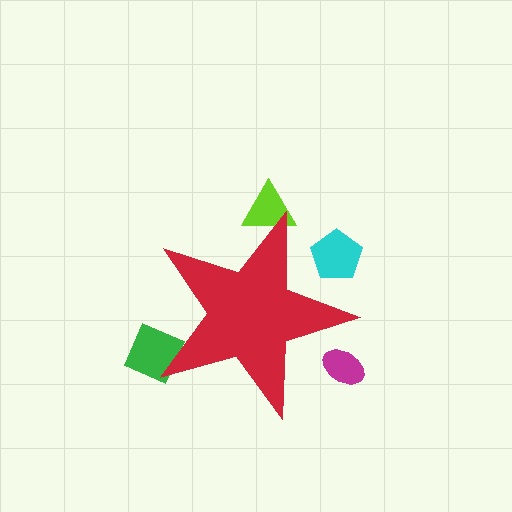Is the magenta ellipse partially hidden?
Yes, the magenta ellipse is partially hidden behind the red star.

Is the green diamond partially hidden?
Yes, the green diamond is partially hidden behind the red star.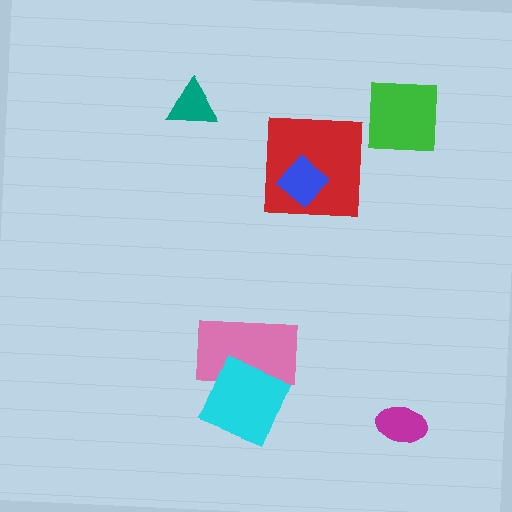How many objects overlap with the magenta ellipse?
0 objects overlap with the magenta ellipse.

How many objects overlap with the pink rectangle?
1 object overlaps with the pink rectangle.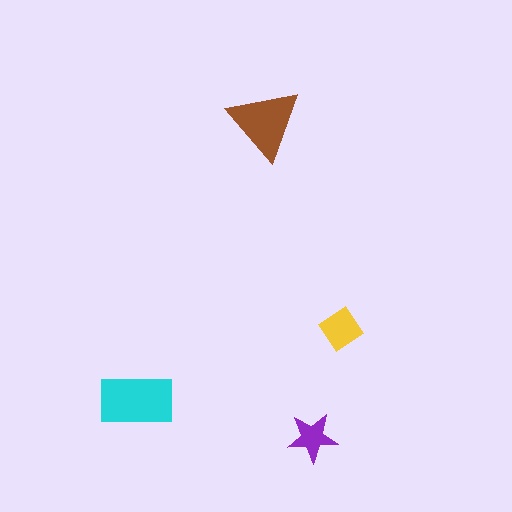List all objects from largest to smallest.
The cyan rectangle, the brown triangle, the yellow diamond, the purple star.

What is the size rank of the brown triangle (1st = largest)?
2nd.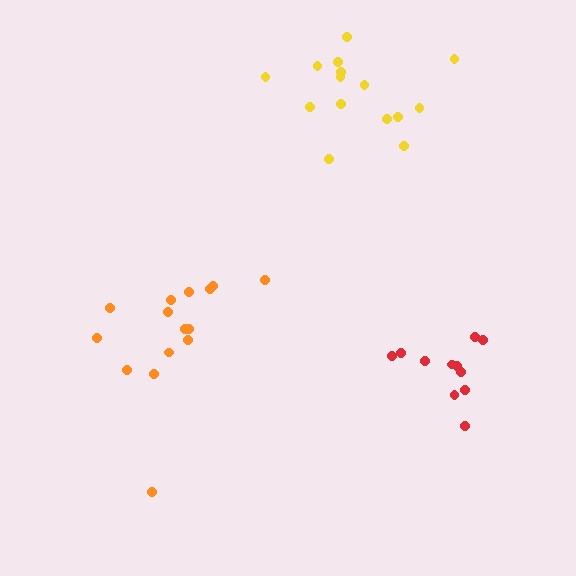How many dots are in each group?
Group 1: 15 dots, Group 2: 11 dots, Group 3: 15 dots (41 total).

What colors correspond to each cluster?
The clusters are colored: yellow, red, orange.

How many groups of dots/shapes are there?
There are 3 groups.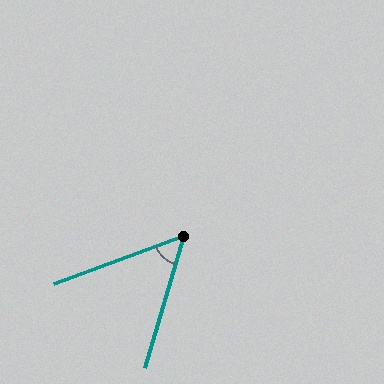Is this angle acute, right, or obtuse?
It is acute.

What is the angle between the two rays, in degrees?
Approximately 53 degrees.